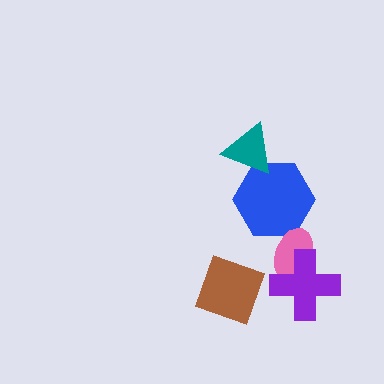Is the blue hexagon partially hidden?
Yes, it is partially covered by another shape.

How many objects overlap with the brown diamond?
0 objects overlap with the brown diamond.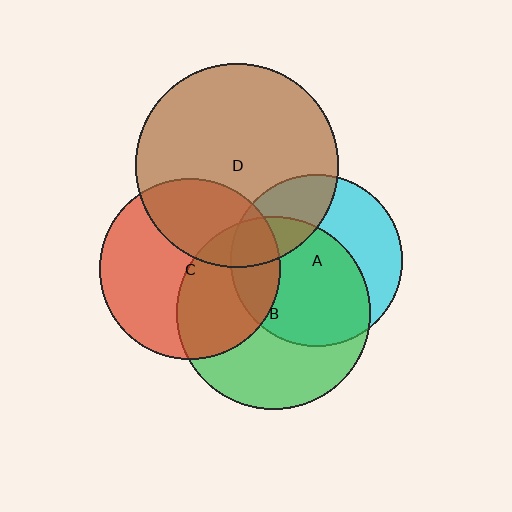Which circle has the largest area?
Circle D (brown).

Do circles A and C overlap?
Yes.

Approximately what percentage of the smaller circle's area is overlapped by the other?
Approximately 20%.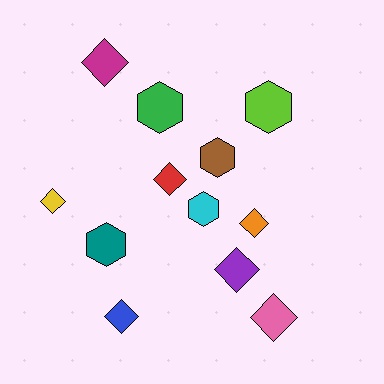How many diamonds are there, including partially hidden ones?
There are 7 diamonds.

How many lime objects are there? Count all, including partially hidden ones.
There is 1 lime object.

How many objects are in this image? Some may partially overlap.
There are 12 objects.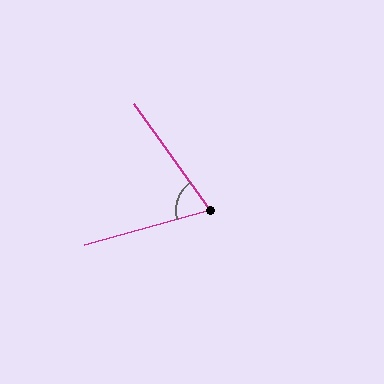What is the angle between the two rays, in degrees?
Approximately 70 degrees.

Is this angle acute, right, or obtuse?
It is acute.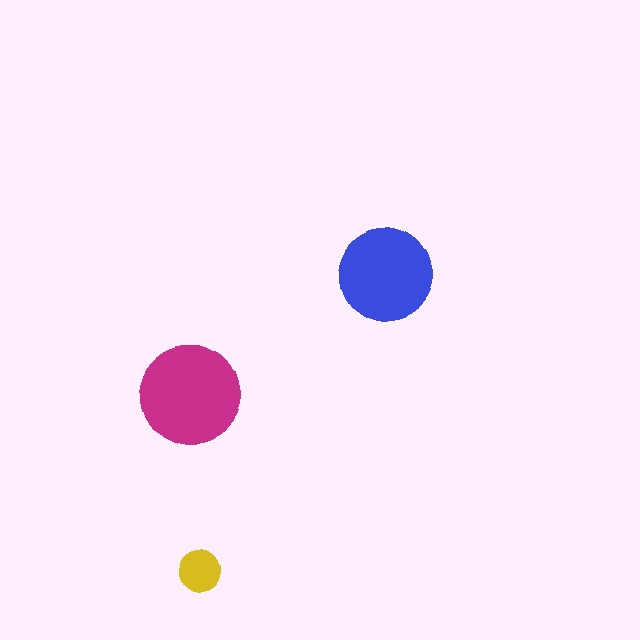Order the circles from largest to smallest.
the magenta one, the blue one, the yellow one.